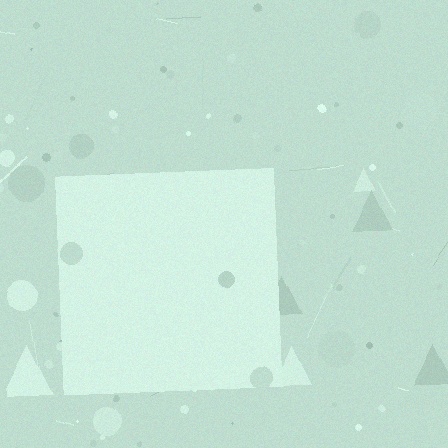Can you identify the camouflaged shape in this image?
The camouflaged shape is a square.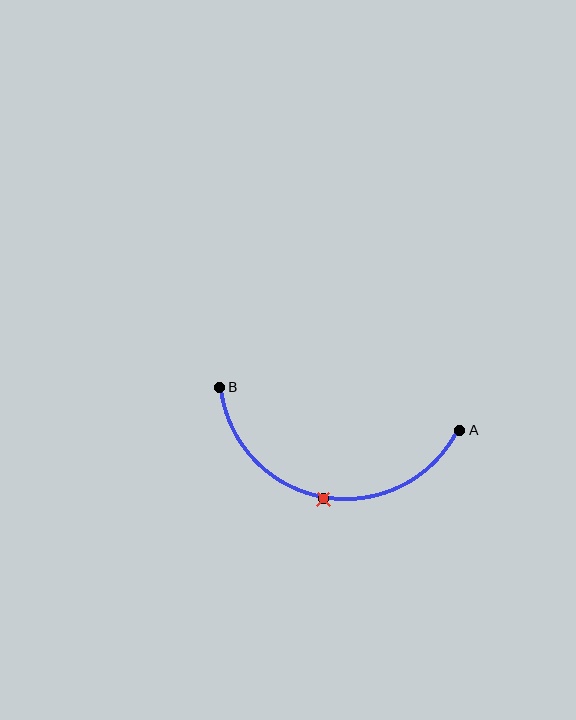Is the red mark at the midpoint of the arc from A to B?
Yes. The red mark lies on the arc at equal arc-length from both A and B — it is the arc midpoint.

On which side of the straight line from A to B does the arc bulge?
The arc bulges below the straight line connecting A and B.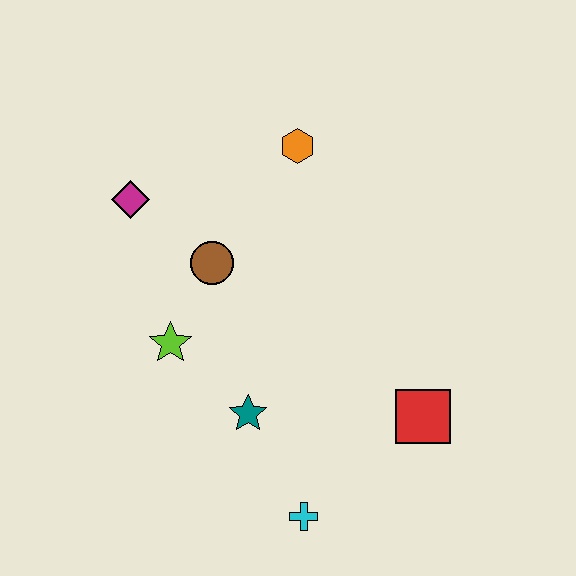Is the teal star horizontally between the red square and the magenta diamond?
Yes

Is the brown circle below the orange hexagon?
Yes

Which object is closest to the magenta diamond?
The brown circle is closest to the magenta diamond.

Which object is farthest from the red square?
The magenta diamond is farthest from the red square.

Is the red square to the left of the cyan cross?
No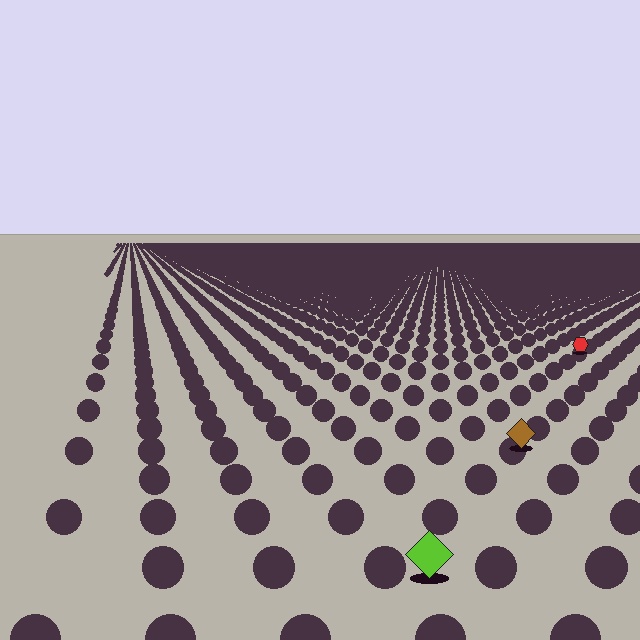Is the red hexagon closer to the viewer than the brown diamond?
No. The brown diamond is closer — you can tell from the texture gradient: the ground texture is coarser near it.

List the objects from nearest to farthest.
From nearest to farthest: the lime diamond, the brown diamond, the red hexagon.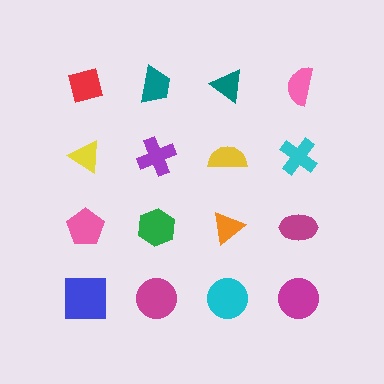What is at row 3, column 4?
A magenta ellipse.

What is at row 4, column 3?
A cyan circle.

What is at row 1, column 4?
A pink semicircle.